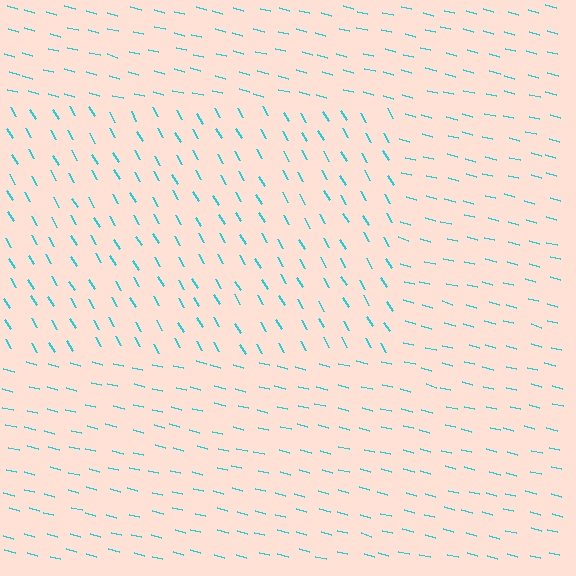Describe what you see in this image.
The image is filled with small cyan line segments. A rectangle region in the image has lines oriented differently from the surrounding lines, creating a visible texture boundary.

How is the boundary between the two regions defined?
The boundary is defined purely by a change in line orientation (approximately 45 degrees difference). All lines are the same color and thickness.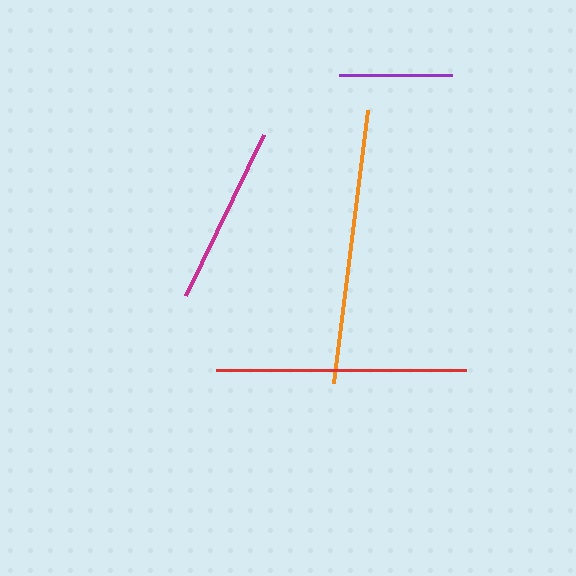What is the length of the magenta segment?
The magenta segment is approximately 178 pixels long.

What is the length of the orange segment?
The orange segment is approximately 276 pixels long.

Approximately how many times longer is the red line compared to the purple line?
The red line is approximately 2.2 times the length of the purple line.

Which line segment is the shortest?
The purple line is the shortest at approximately 114 pixels.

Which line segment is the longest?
The orange line is the longest at approximately 276 pixels.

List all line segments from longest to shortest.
From longest to shortest: orange, red, magenta, purple.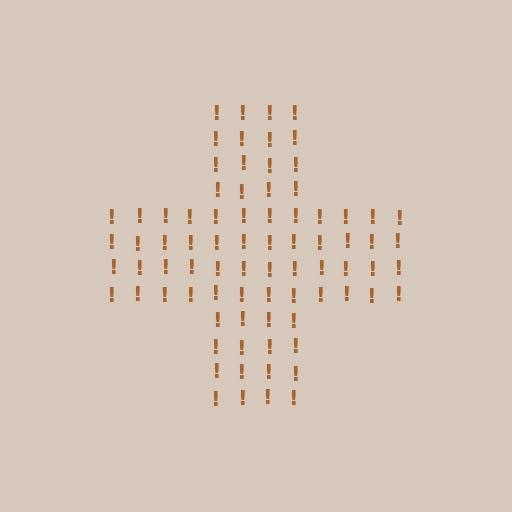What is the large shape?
The large shape is a cross.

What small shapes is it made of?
It is made of small exclamation marks.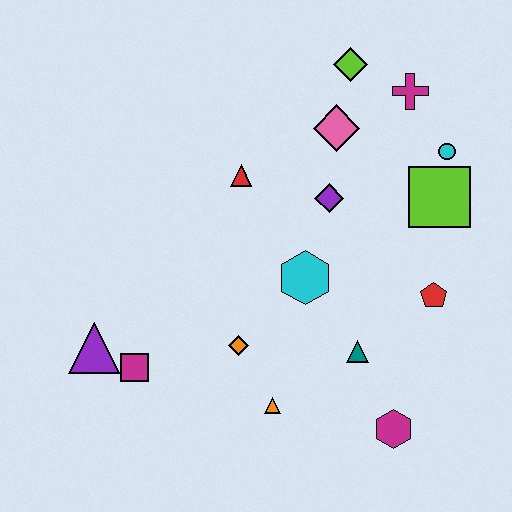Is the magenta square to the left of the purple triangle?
No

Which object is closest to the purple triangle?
The magenta square is closest to the purple triangle.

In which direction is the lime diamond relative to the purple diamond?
The lime diamond is above the purple diamond.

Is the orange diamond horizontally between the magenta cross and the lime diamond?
No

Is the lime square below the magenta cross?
Yes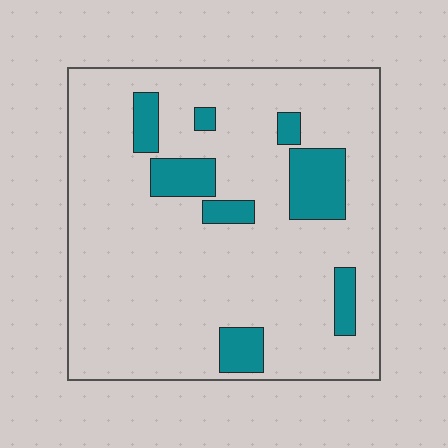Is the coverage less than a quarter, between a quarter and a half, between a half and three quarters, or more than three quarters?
Less than a quarter.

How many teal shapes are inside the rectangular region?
8.